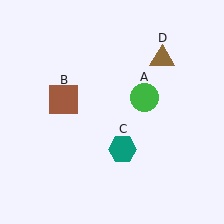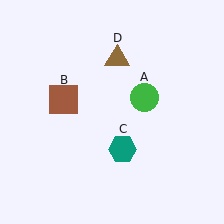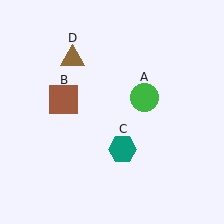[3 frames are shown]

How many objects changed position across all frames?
1 object changed position: brown triangle (object D).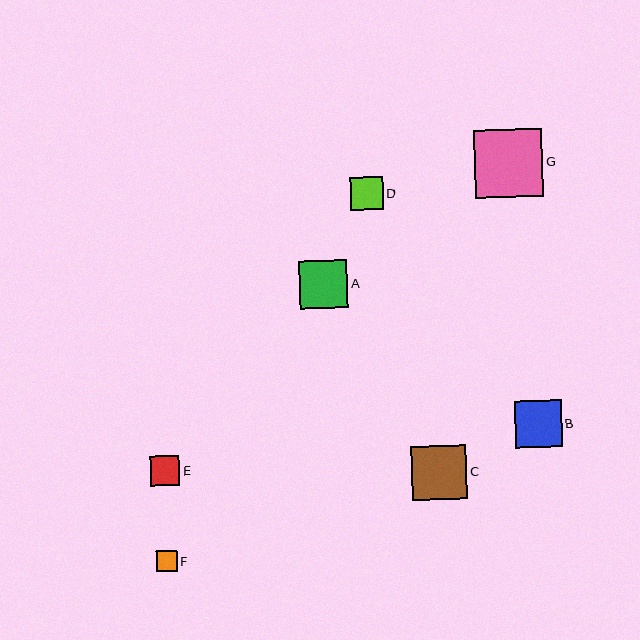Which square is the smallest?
Square F is the smallest with a size of approximately 21 pixels.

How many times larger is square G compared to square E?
Square G is approximately 2.3 times the size of square E.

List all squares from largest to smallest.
From largest to smallest: G, C, A, B, D, E, F.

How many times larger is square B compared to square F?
Square B is approximately 2.2 times the size of square F.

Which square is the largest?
Square G is the largest with a size of approximately 69 pixels.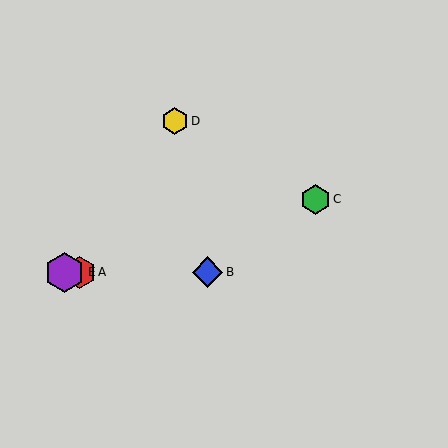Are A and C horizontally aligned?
No, A is at y≈272 and C is at y≈199.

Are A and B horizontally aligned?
Yes, both are at y≈272.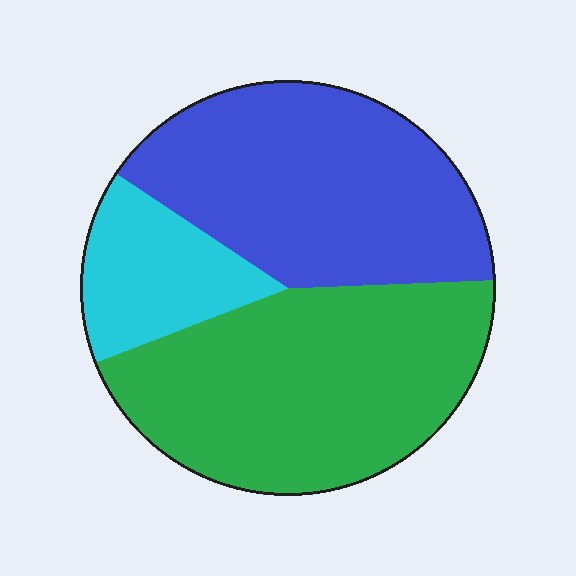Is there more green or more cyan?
Green.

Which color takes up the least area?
Cyan, at roughly 15%.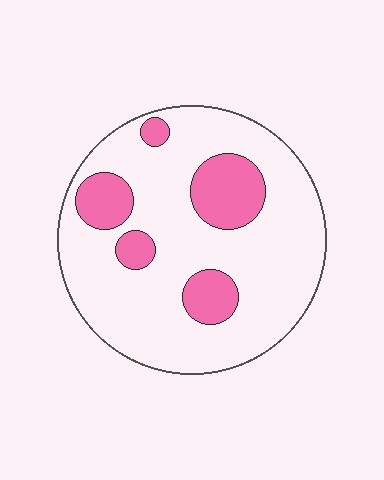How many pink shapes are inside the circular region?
5.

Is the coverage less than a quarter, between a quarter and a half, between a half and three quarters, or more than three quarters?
Less than a quarter.